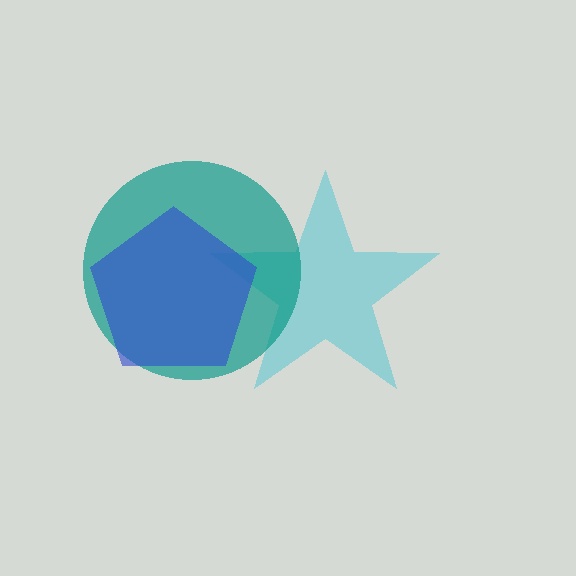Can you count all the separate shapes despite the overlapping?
Yes, there are 3 separate shapes.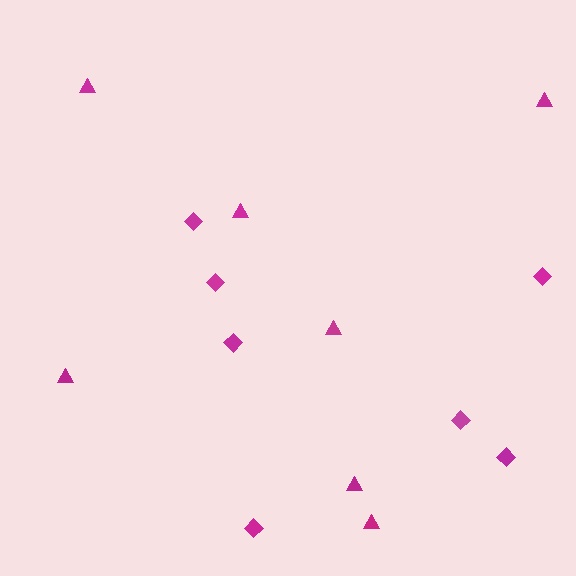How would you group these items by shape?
There are 2 groups: one group of diamonds (7) and one group of triangles (7).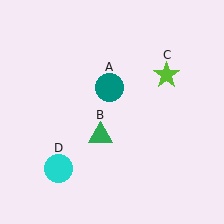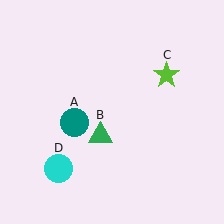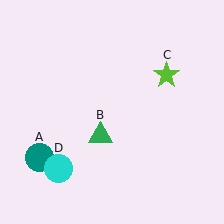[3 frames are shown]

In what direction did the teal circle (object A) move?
The teal circle (object A) moved down and to the left.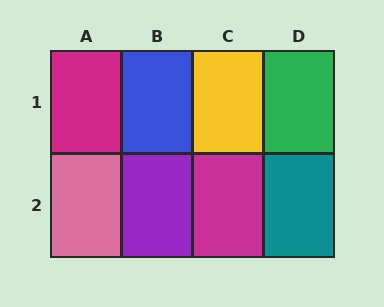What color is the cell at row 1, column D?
Green.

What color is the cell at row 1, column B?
Blue.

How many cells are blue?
1 cell is blue.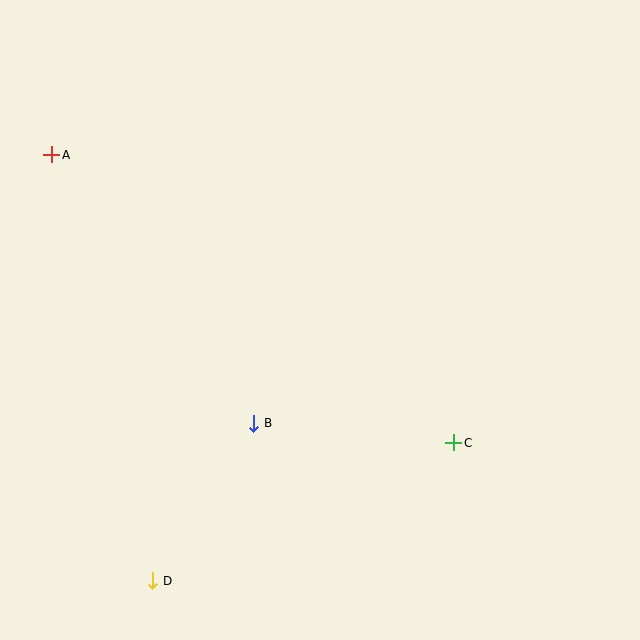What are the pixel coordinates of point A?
Point A is at (52, 155).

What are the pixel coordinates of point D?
Point D is at (153, 581).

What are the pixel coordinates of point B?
Point B is at (254, 423).